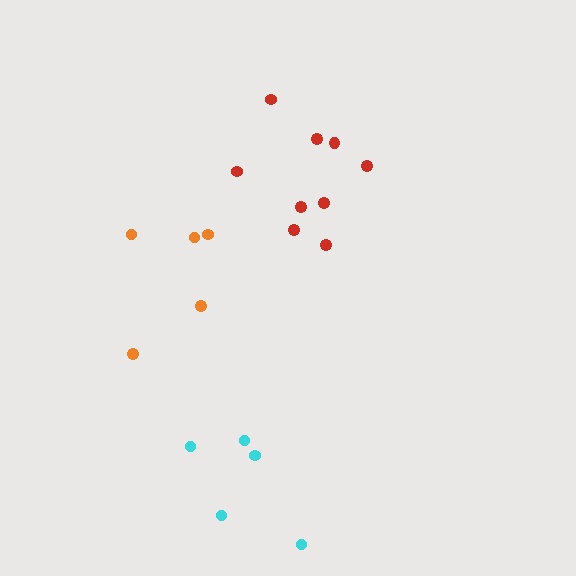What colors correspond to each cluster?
The clusters are colored: red, cyan, orange.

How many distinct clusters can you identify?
There are 3 distinct clusters.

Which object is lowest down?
The cyan cluster is bottommost.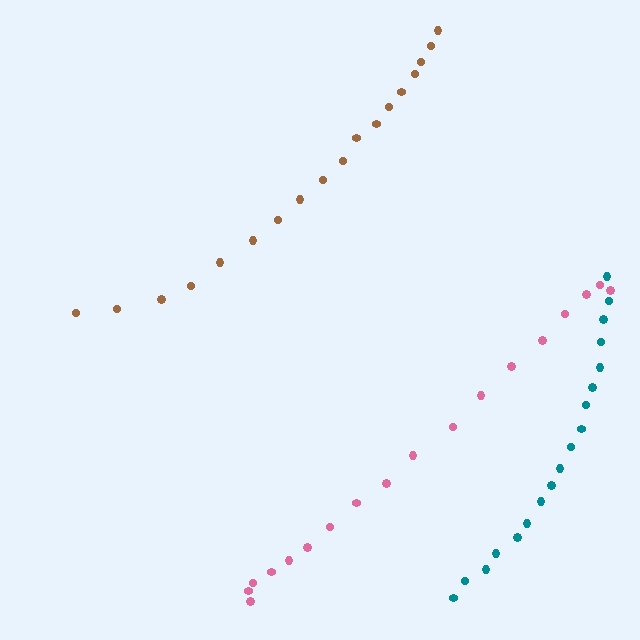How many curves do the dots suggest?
There are 3 distinct paths.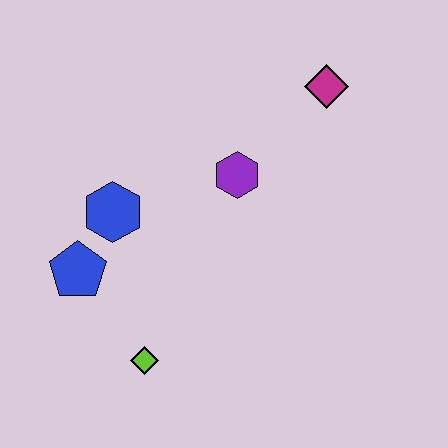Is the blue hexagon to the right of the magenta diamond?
No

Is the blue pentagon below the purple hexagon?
Yes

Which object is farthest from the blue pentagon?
The magenta diamond is farthest from the blue pentagon.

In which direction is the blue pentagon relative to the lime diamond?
The blue pentagon is above the lime diamond.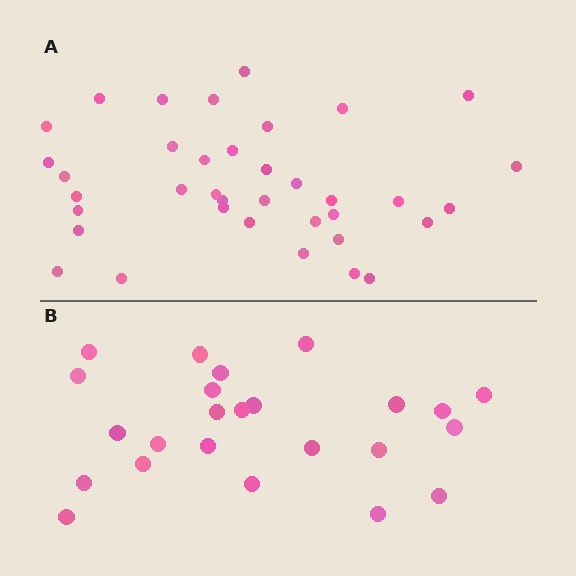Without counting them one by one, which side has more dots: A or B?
Region A (the top region) has more dots.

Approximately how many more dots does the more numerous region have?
Region A has approximately 15 more dots than region B.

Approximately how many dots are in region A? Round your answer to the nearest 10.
About 40 dots. (The exact count is 37, which rounds to 40.)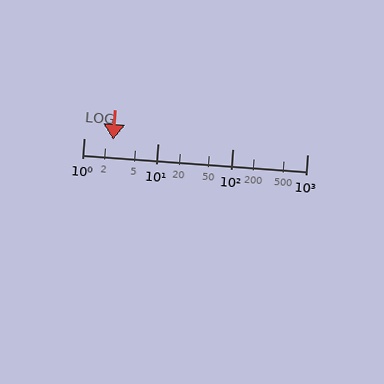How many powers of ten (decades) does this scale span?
The scale spans 3 decades, from 1 to 1000.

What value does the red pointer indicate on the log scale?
The pointer indicates approximately 2.5.